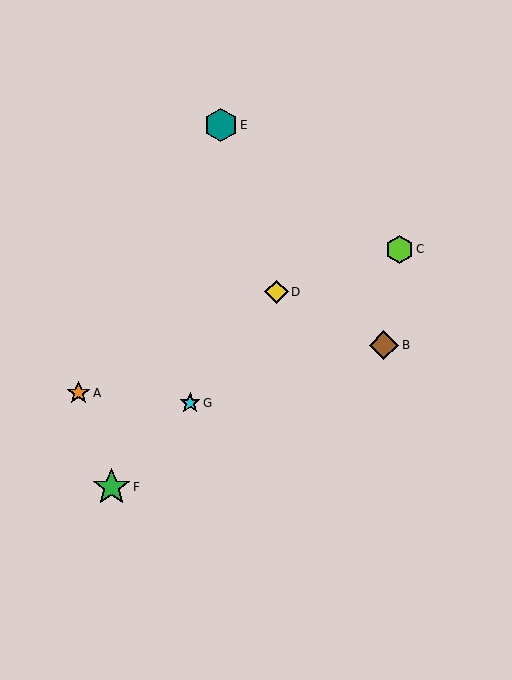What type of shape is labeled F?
Shape F is a green star.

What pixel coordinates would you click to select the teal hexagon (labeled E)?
Click at (221, 125) to select the teal hexagon E.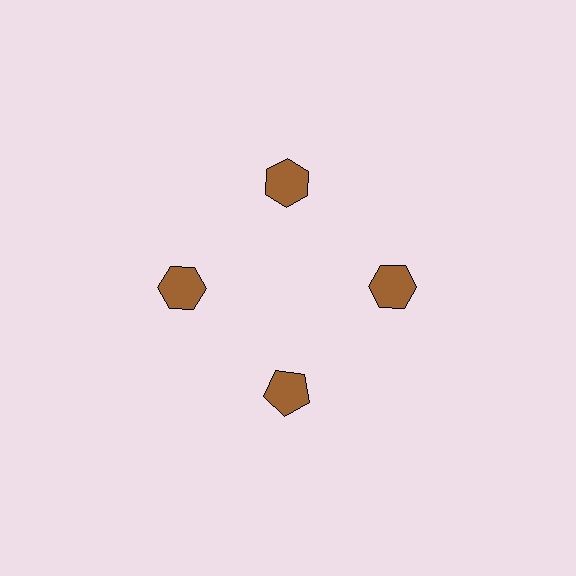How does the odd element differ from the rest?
It has a different shape: pentagon instead of hexagon.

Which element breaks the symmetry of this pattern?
The brown pentagon at roughly the 6 o'clock position breaks the symmetry. All other shapes are brown hexagons.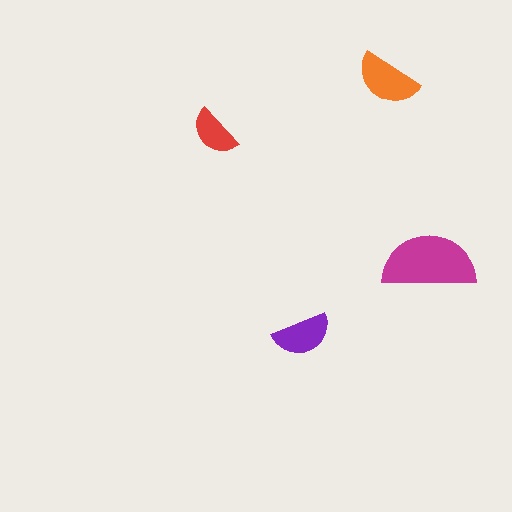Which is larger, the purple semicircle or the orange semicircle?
The orange one.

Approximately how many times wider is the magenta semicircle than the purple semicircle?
About 1.5 times wider.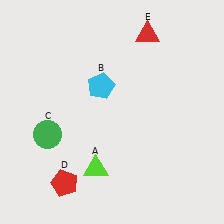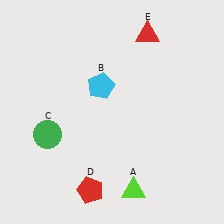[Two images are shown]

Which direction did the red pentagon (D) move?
The red pentagon (D) moved right.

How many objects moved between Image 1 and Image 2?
2 objects moved between the two images.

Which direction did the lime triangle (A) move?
The lime triangle (A) moved right.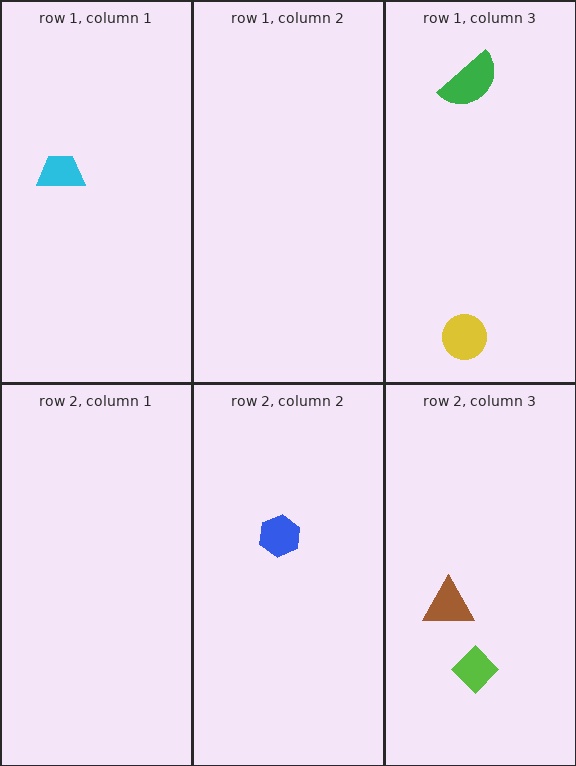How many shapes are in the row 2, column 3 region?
2.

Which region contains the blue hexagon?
The row 2, column 2 region.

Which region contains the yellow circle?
The row 1, column 3 region.